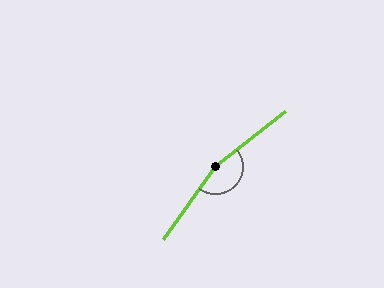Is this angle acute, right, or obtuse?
It is obtuse.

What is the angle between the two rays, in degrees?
Approximately 165 degrees.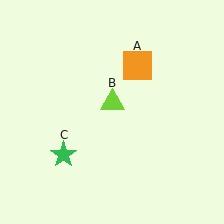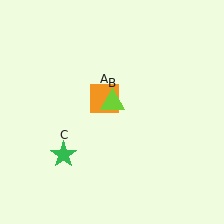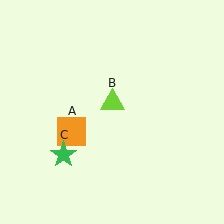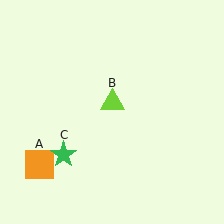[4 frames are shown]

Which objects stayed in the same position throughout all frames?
Lime triangle (object B) and green star (object C) remained stationary.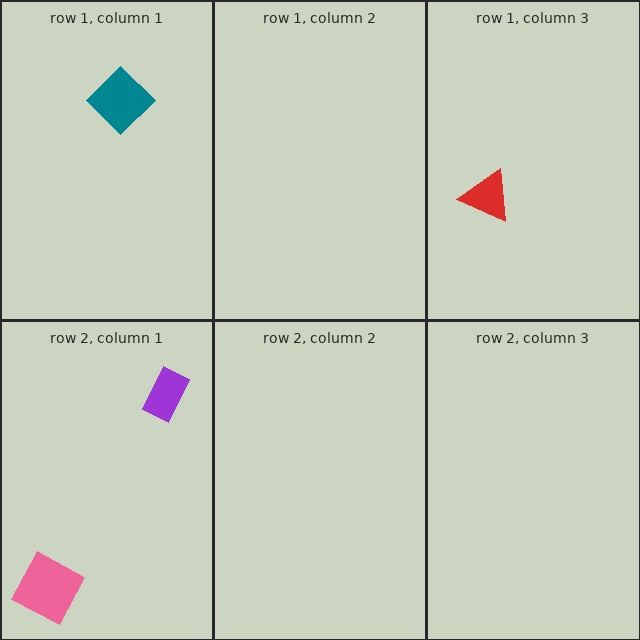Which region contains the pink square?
The row 2, column 1 region.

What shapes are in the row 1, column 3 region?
The red triangle.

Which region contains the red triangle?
The row 1, column 3 region.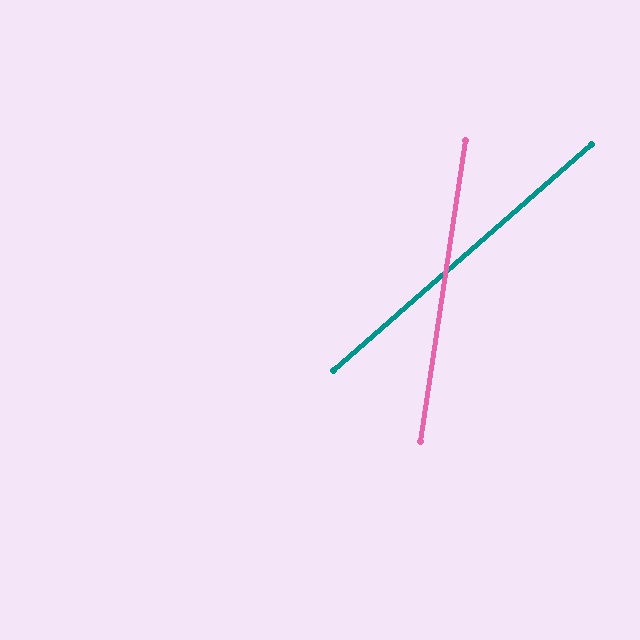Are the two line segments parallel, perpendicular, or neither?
Neither parallel nor perpendicular — they differ by about 40°.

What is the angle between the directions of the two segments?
Approximately 40 degrees.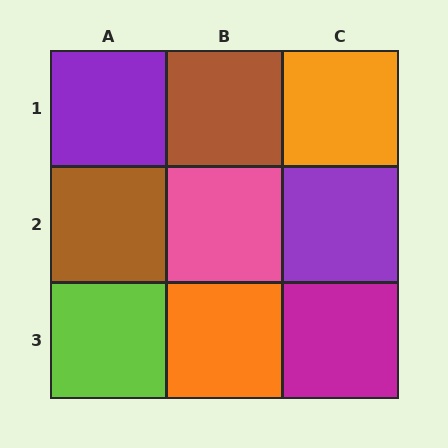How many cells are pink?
1 cell is pink.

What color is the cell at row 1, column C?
Orange.